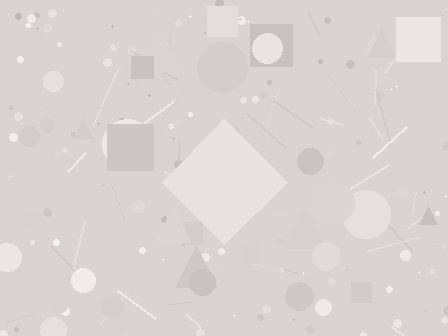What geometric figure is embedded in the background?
A diamond is embedded in the background.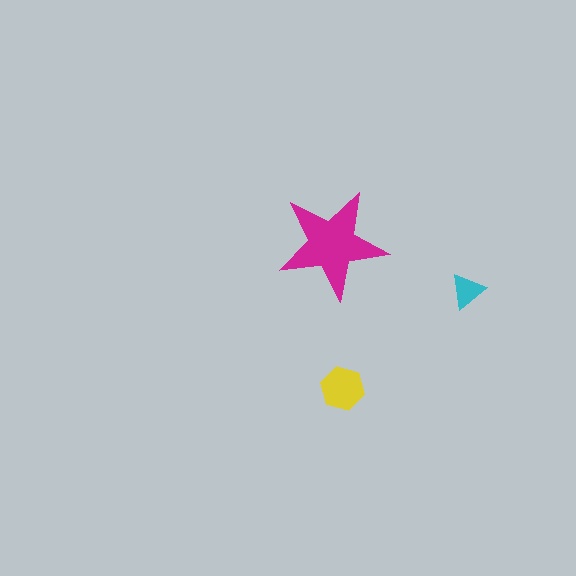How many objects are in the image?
There are 3 objects in the image.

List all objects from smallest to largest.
The cyan triangle, the yellow hexagon, the magenta star.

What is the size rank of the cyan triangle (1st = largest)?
3rd.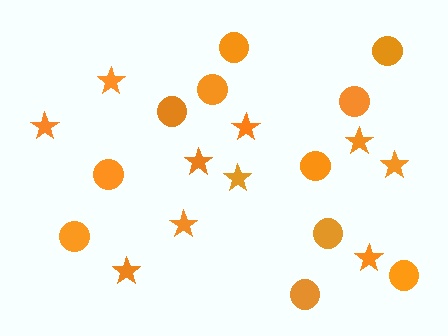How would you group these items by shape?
There are 2 groups: one group of stars (10) and one group of circles (11).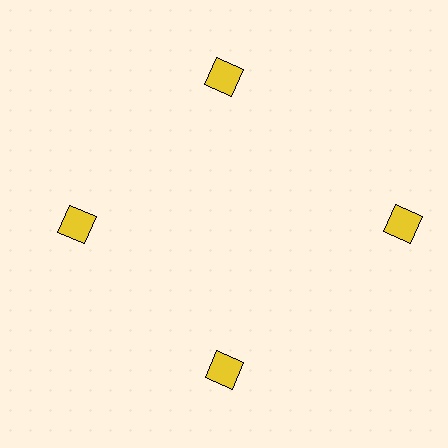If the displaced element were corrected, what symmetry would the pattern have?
It would have 4-fold rotational symmetry — the pattern would map onto itself every 90 degrees.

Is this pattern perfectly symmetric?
No. The 4 yellow squares are arranged in a ring, but one element near the 3 o'clock position is pushed outward from the center, breaking the 4-fold rotational symmetry.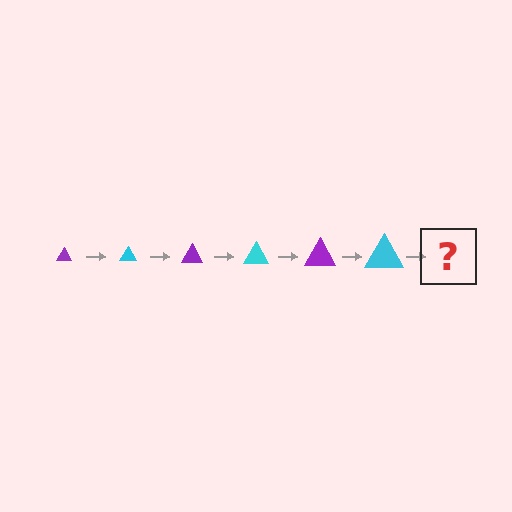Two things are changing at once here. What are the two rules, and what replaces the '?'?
The two rules are that the triangle grows larger each step and the color cycles through purple and cyan. The '?' should be a purple triangle, larger than the previous one.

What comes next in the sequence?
The next element should be a purple triangle, larger than the previous one.